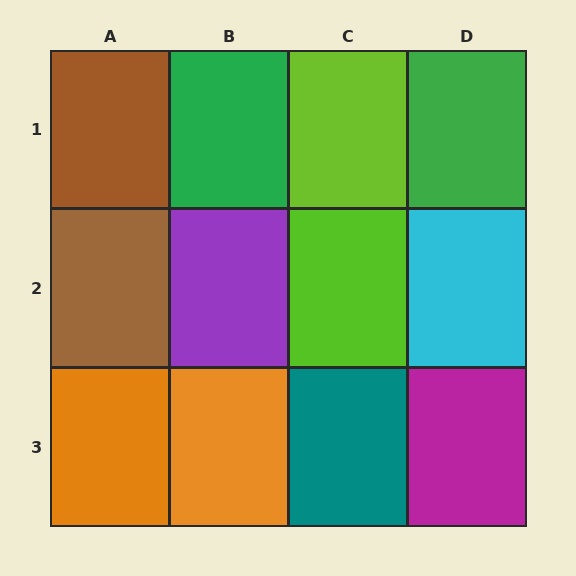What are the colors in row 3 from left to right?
Orange, orange, teal, magenta.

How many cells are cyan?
1 cell is cyan.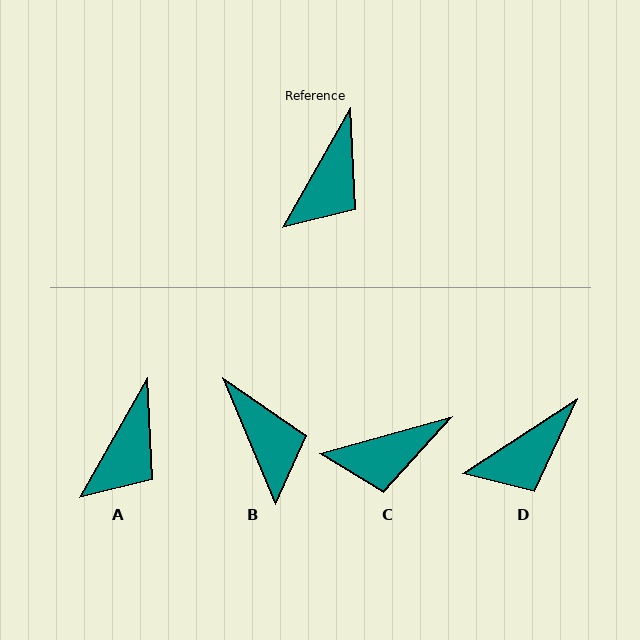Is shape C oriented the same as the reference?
No, it is off by about 45 degrees.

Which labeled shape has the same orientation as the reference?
A.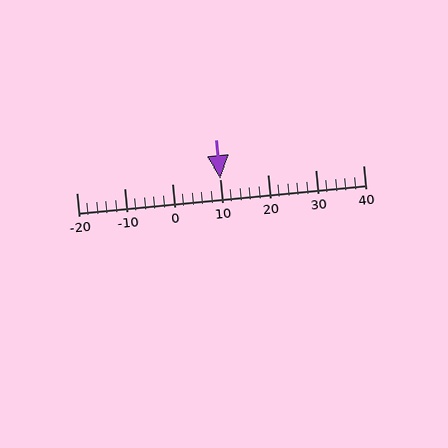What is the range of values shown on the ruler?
The ruler shows values from -20 to 40.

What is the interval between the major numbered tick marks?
The major tick marks are spaced 10 units apart.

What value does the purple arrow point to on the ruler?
The purple arrow points to approximately 10.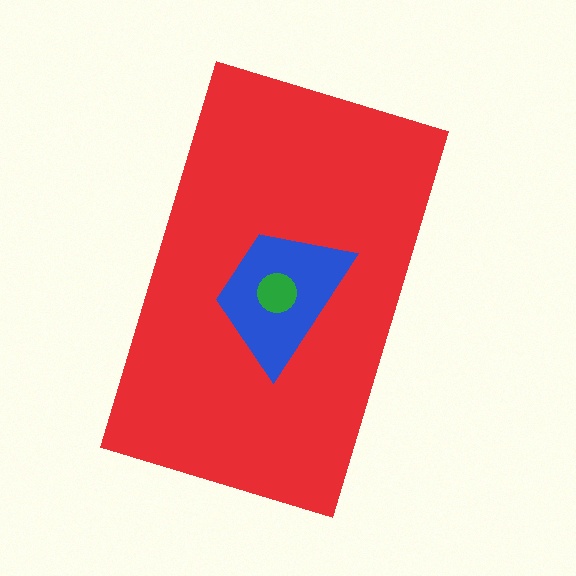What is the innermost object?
The green circle.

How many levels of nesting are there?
3.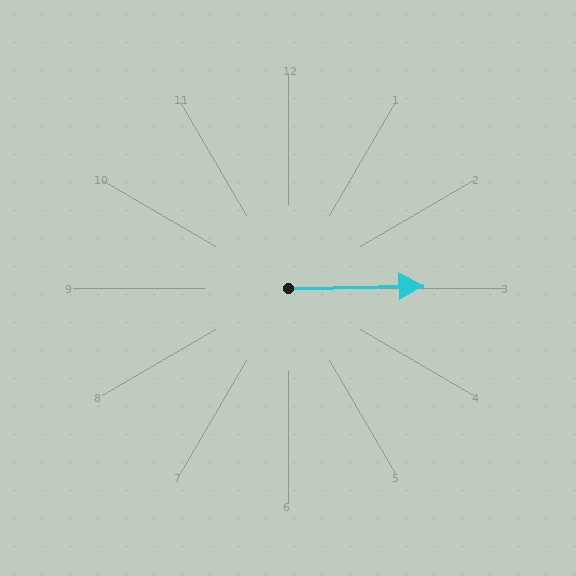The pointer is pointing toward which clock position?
Roughly 3 o'clock.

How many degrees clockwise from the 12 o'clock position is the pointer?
Approximately 89 degrees.